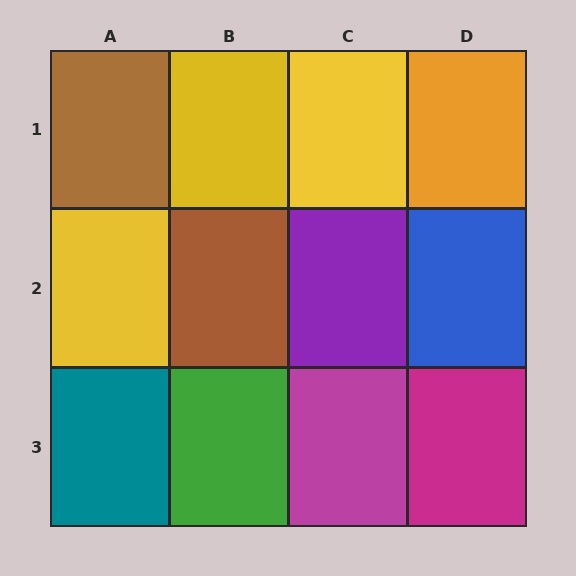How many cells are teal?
1 cell is teal.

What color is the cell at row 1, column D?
Orange.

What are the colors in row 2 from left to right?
Yellow, brown, purple, blue.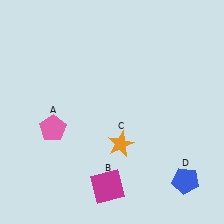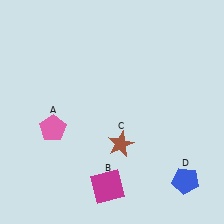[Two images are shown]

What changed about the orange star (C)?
In Image 1, C is orange. In Image 2, it changed to brown.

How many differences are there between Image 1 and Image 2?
There is 1 difference between the two images.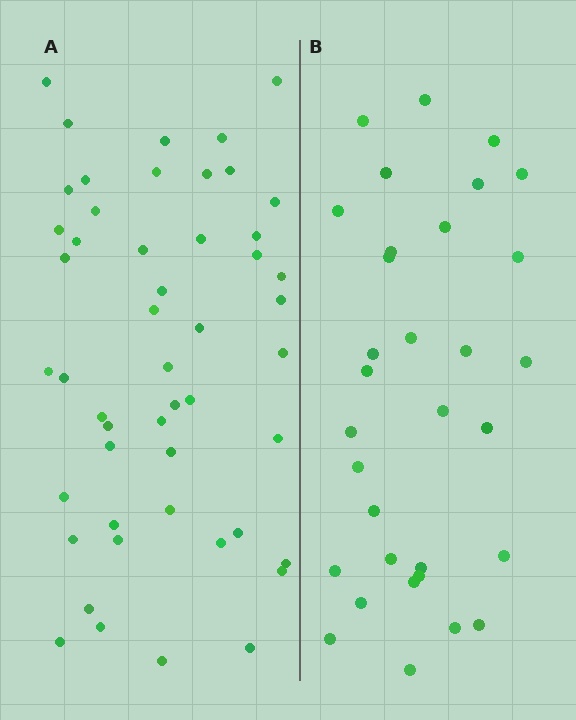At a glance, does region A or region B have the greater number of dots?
Region A (the left region) has more dots.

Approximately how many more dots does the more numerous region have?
Region A has approximately 20 more dots than region B.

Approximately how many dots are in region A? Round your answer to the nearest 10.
About 50 dots.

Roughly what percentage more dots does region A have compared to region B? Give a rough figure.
About 55% more.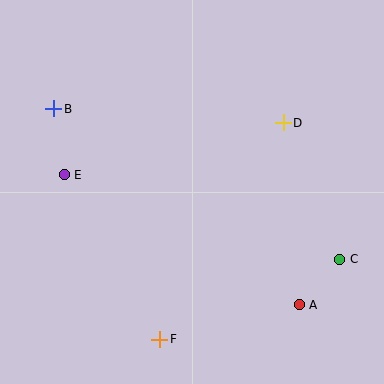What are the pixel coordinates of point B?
Point B is at (54, 109).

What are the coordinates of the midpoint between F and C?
The midpoint between F and C is at (250, 299).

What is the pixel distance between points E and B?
The distance between E and B is 67 pixels.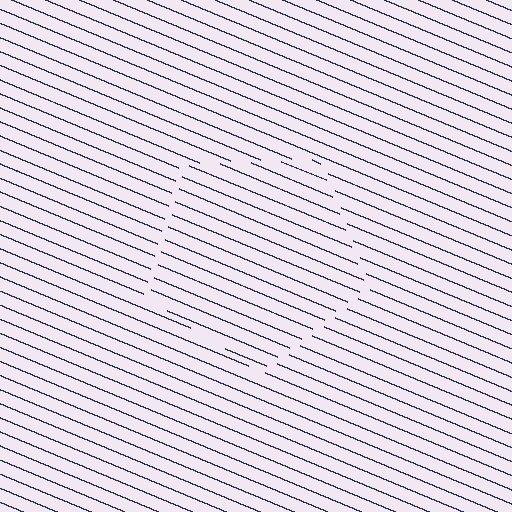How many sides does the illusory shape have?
5 sides — the line-ends trace a pentagon.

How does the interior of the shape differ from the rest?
The interior of the shape contains the same grating, shifted by half a period — the contour is defined by the phase discontinuity where line-ends from the inner and outer gratings abut.